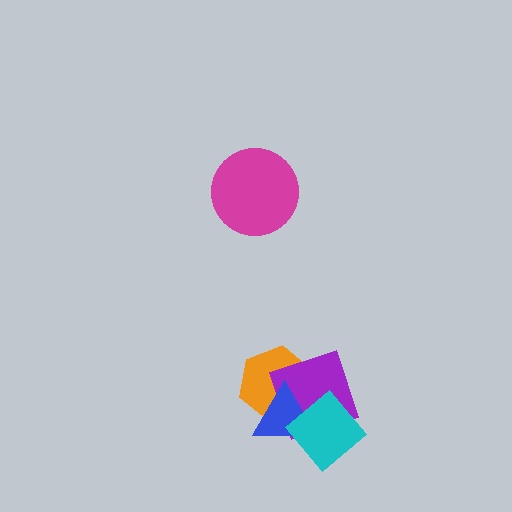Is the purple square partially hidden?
Yes, it is partially covered by another shape.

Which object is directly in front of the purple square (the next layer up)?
The blue triangle is directly in front of the purple square.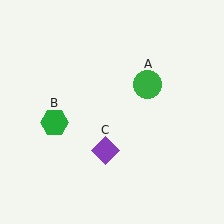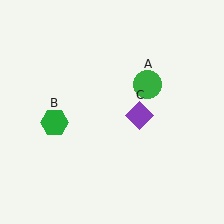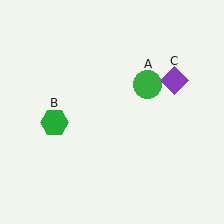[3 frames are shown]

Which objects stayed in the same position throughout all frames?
Green circle (object A) and green hexagon (object B) remained stationary.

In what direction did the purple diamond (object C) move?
The purple diamond (object C) moved up and to the right.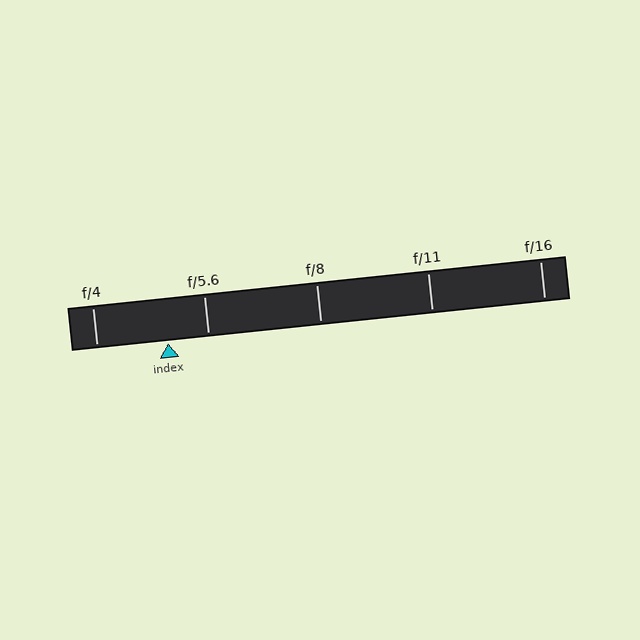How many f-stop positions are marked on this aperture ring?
There are 5 f-stop positions marked.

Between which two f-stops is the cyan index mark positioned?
The index mark is between f/4 and f/5.6.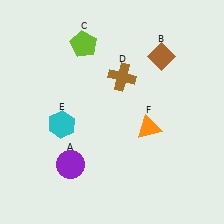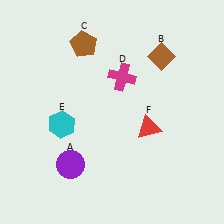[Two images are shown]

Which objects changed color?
C changed from lime to brown. D changed from brown to magenta. F changed from orange to red.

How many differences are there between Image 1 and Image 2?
There are 3 differences between the two images.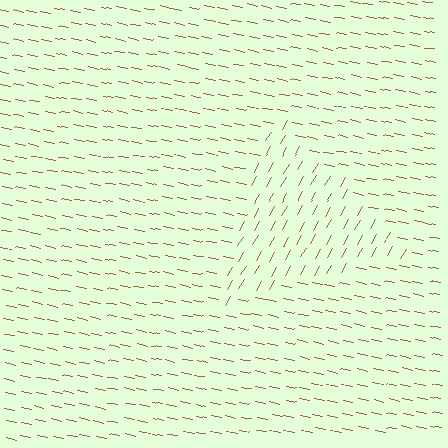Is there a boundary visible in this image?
Yes, there is a texture boundary formed by a change in line orientation.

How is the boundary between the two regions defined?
The boundary is defined purely by a change in line orientation (approximately 71 degrees difference). All lines are the same color and thickness.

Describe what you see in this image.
The image is filled with small brown line segments. A triangle region in the image has lines oriented differently from the surrounding lines, creating a visible texture boundary.